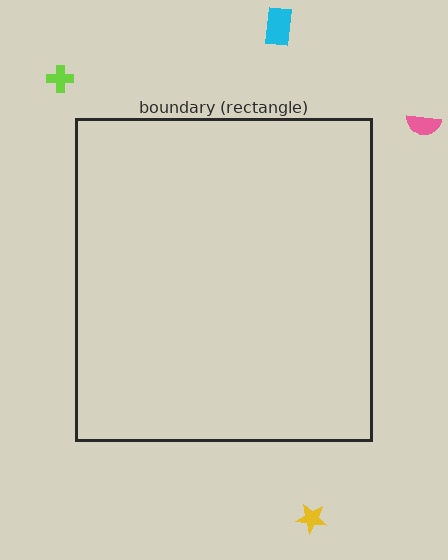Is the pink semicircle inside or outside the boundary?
Outside.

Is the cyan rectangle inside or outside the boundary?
Outside.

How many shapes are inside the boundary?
0 inside, 4 outside.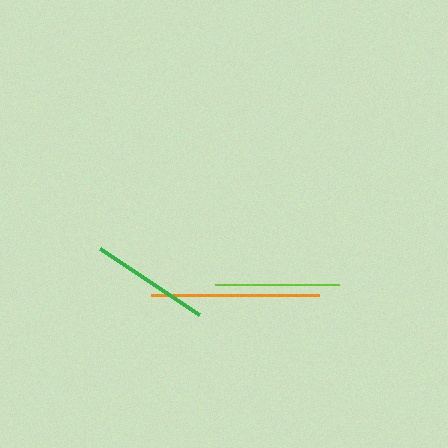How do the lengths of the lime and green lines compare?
The lime and green lines are approximately the same length.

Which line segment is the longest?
The orange line is the longest at approximately 168 pixels.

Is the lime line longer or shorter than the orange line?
The orange line is longer than the lime line.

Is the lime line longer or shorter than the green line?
The lime line is longer than the green line.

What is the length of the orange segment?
The orange segment is approximately 168 pixels long.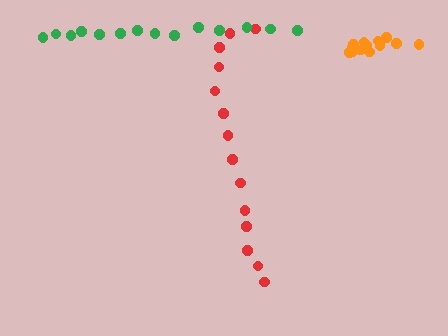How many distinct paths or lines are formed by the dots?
There are 3 distinct paths.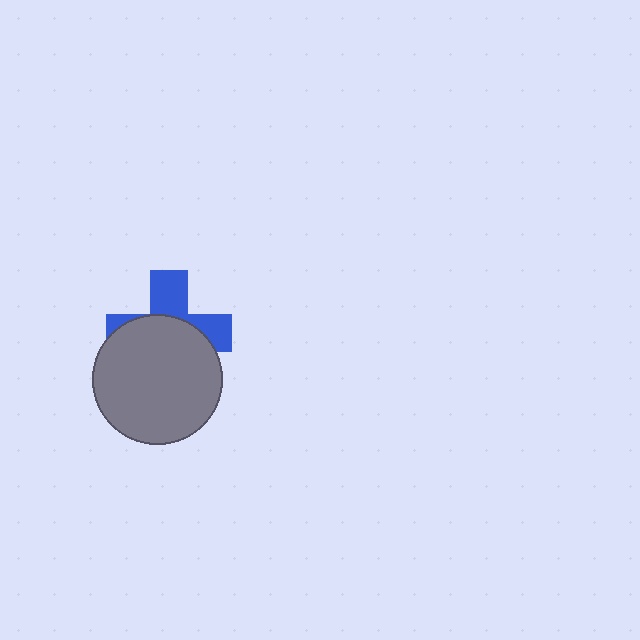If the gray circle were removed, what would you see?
You would see the complete blue cross.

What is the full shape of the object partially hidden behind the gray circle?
The partially hidden object is a blue cross.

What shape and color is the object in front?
The object in front is a gray circle.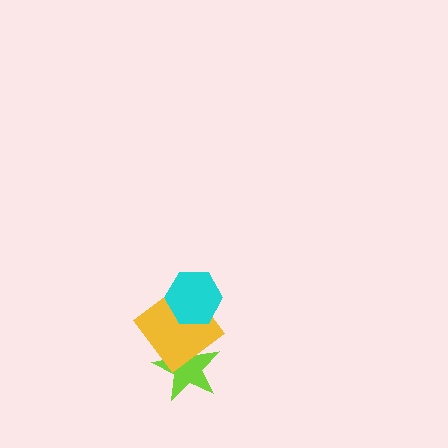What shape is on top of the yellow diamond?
The cyan hexagon is on top of the yellow diamond.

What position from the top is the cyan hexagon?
The cyan hexagon is 1st from the top.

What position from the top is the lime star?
The lime star is 3rd from the top.